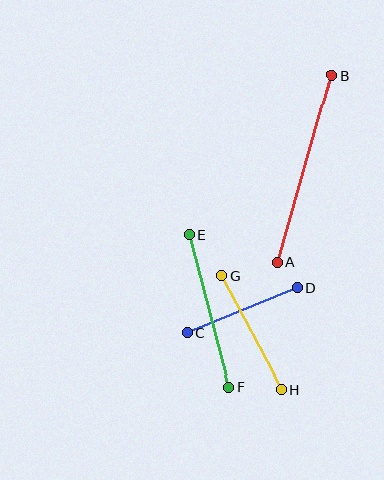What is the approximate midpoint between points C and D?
The midpoint is at approximately (242, 310) pixels.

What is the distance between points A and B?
The distance is approximately 195 pixels.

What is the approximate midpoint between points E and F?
The midpoint is at approximately (209, 311) pixels.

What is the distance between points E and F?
The distance is approximately 158 pixels.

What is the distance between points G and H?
The distance is approximately 129 pixels.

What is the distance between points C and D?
The distance is approximately 119 pixels.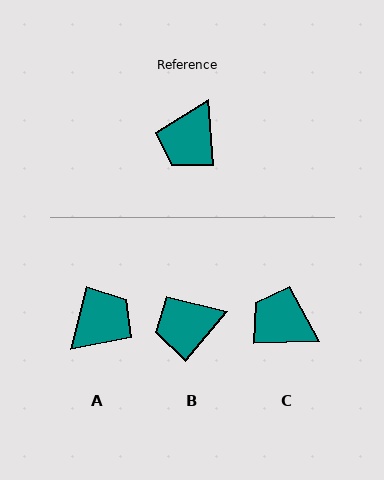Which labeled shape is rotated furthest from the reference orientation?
A, about 161 degrees away.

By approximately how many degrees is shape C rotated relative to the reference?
Approximately 93 degrees clockwise.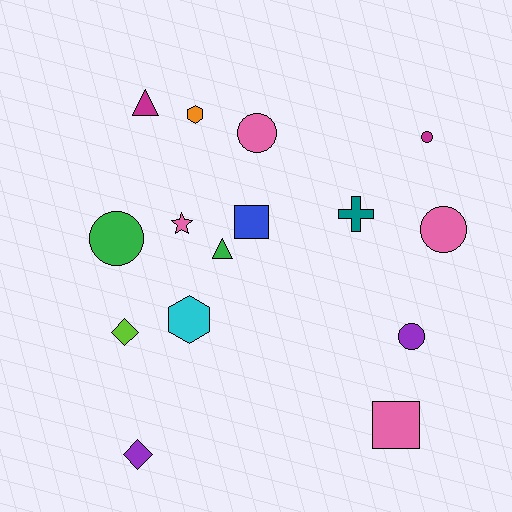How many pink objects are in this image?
There are 4 pink objects.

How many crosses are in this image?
There is 1 cross.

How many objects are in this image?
There are 15 objects.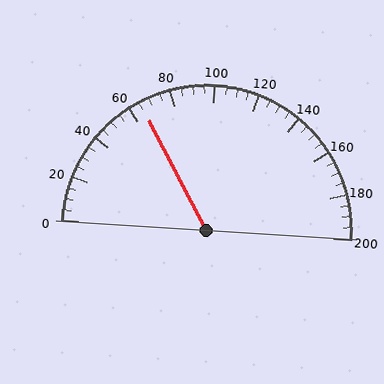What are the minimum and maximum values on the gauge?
The gauge ranges from 0 to 200.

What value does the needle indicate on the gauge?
The needle indicates approximately 65.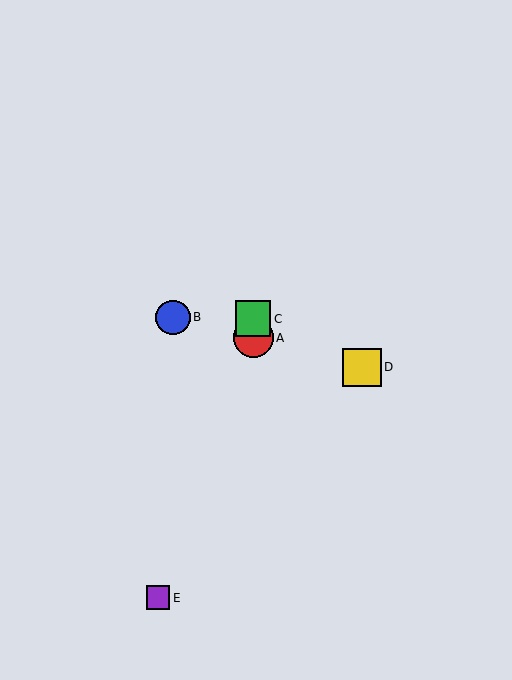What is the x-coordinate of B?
Object B is at x≈173.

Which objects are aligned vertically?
Objects A, C are aligned vertically.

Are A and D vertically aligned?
No, A is at x≈253 and D is at x≈362.